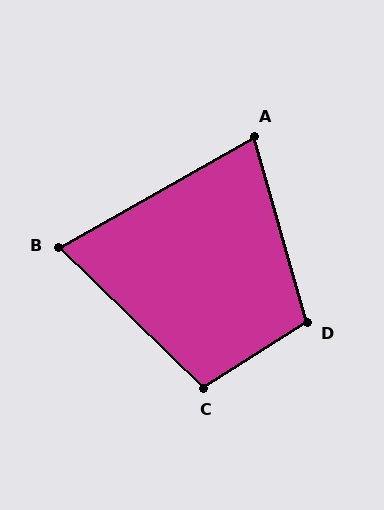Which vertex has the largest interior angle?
D, at approximately 106 degrees.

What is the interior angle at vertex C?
Approximately 103 degrees (obtuse).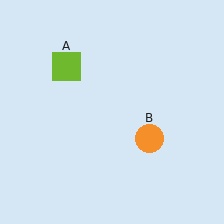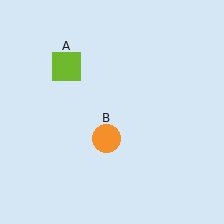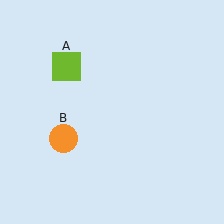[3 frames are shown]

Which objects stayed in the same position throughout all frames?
Lime square (object A) remained stationary.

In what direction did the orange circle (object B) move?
The orange circle (object B) moved left.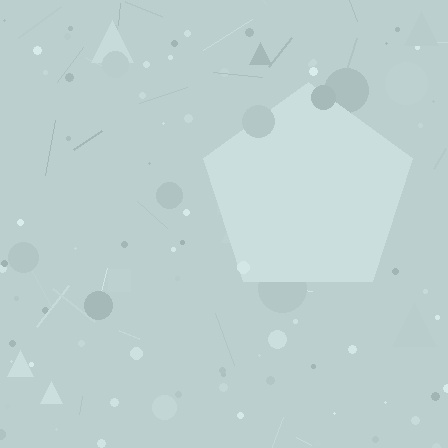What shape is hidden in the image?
A pentagon is hidden in the image.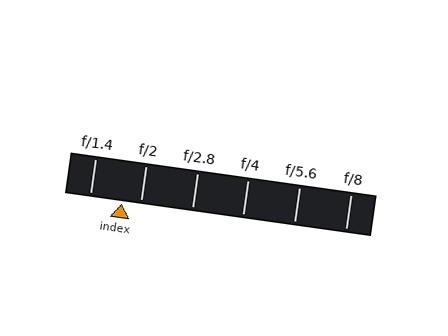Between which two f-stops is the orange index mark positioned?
The index mark is between f/1.4 and f/2.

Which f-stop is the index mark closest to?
The index mark is closest to f/2.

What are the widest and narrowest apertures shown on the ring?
The widest aperture shown is f/1.4 and the narrowest is f/8.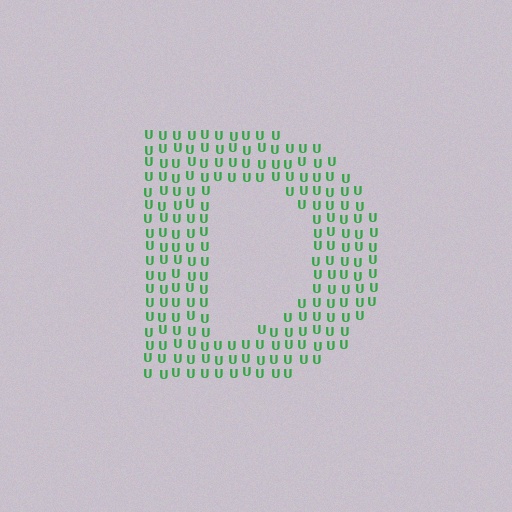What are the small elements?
The small elements are letter U's.